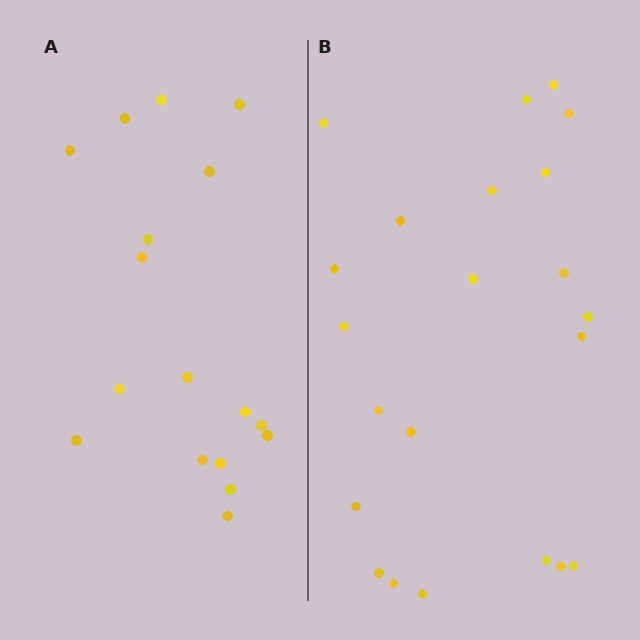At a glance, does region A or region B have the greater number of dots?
Region B (the right region) has more dots.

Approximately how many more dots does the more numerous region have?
Region B has about 5 more dots than region A.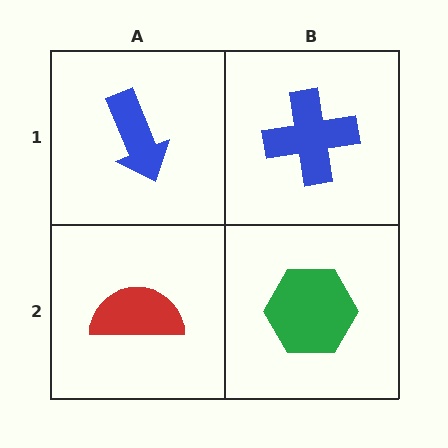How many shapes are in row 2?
2 shapes.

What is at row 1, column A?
A blue arrow.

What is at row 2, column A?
A red semicircle.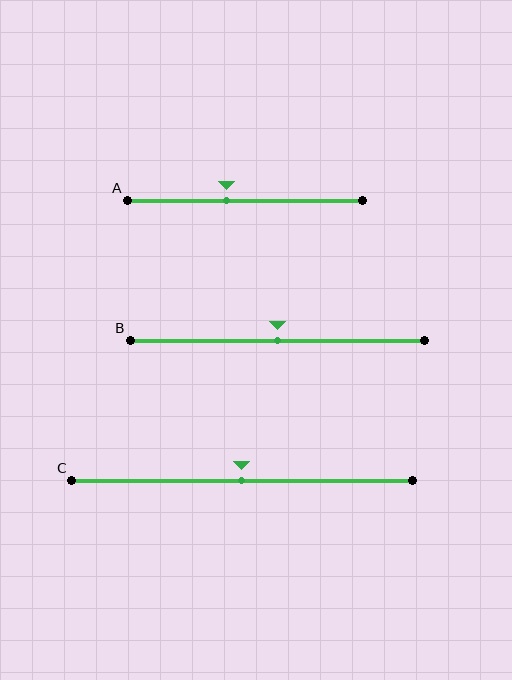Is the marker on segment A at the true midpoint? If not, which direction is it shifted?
No, the marker on segment A is shifted to the left by about 8% of the segment length.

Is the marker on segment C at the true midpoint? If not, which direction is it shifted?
Yes, the marker on segment C is at the true midpoint.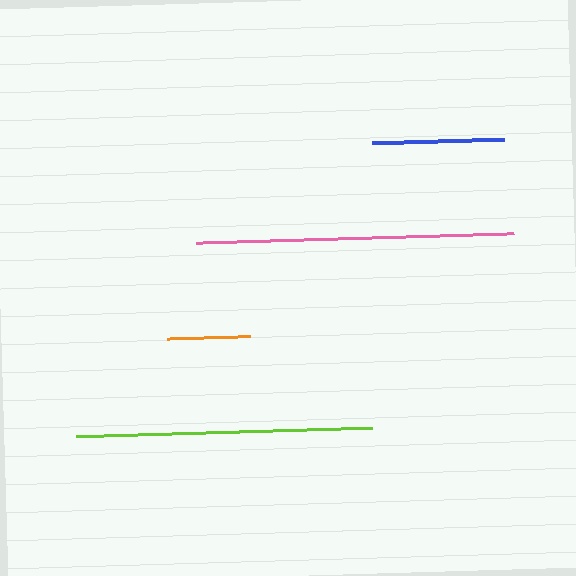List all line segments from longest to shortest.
From longest to shortest: pink, lime, blue, orange.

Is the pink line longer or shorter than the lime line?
The pink line is longer than the lime line.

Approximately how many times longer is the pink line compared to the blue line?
The pink line is approximately 2.4 times the length of the blue line.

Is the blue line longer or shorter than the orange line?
The blue line is longer than the orange line.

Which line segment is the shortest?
The orange line is the shortest at approximately 84 pixels.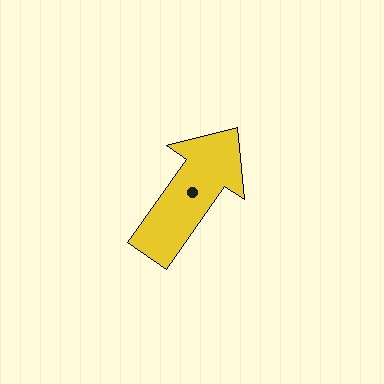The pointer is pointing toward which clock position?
Roughly 1 o'clock.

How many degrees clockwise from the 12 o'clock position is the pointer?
Approximately 35 degrees.